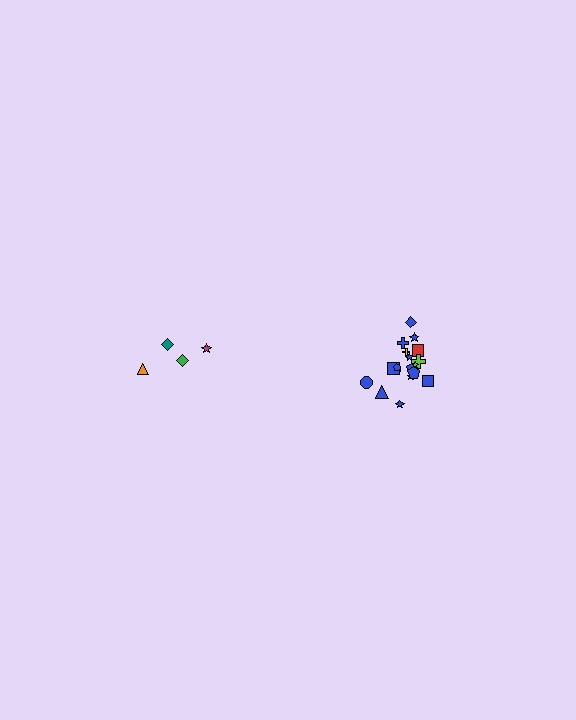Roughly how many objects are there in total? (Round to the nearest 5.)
Roughly 20 objects in total.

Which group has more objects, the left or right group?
The right group.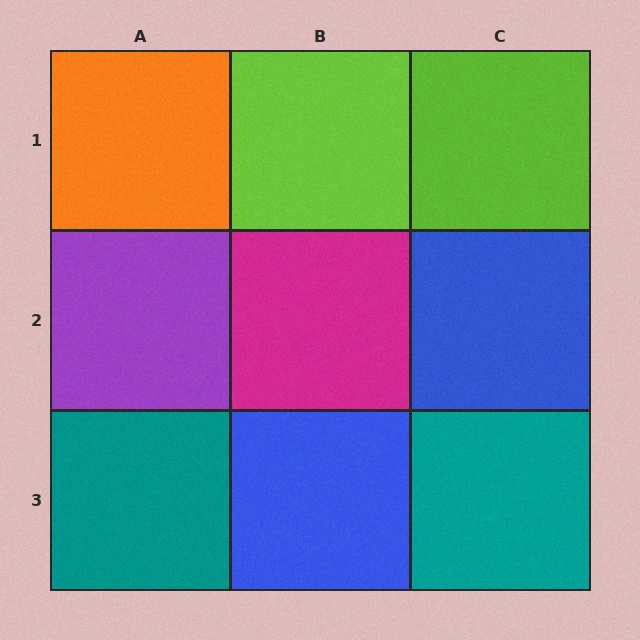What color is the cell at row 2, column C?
Blue.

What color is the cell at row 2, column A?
Purple.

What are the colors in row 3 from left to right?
Teal, blue, teal.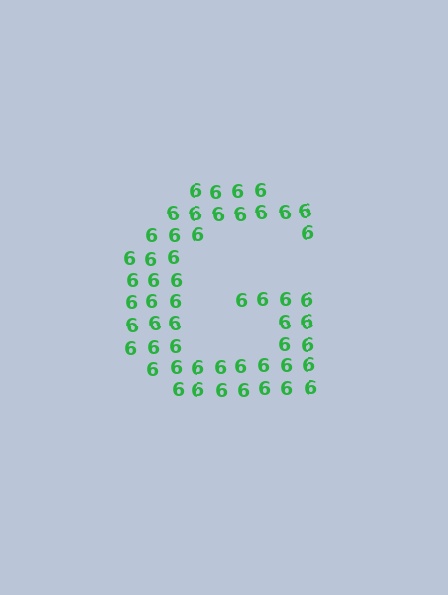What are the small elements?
The small elements are digit 6's.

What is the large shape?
The large shape is the letter G.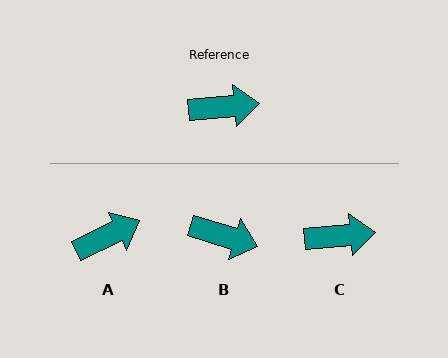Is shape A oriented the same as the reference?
No, it is off by about 20 degrees.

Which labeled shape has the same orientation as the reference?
C.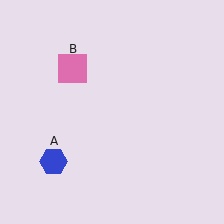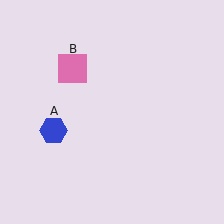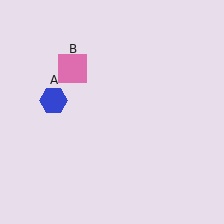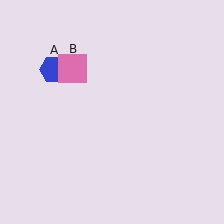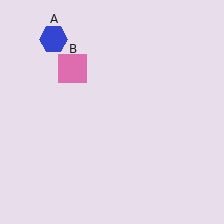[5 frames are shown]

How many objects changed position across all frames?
1 object changed position: blue hexagon (object A).